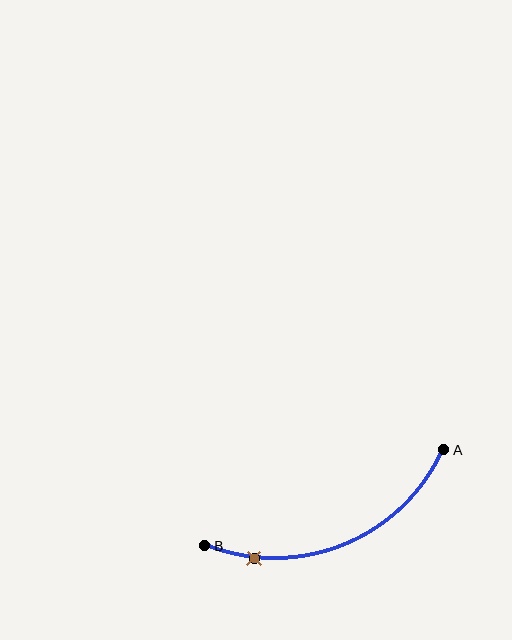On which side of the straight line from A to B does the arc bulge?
The arc bulges below the straight line connecting A and B.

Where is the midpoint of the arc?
The arc midpoint is the point on the curve farthest from the straight line joining A and B. It sits below that line.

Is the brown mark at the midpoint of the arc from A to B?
No. The brown mark lies on the arc but is closer to endpoint B. The arc midpoint would be at the point on the curve equidistant along the arc from both A and B.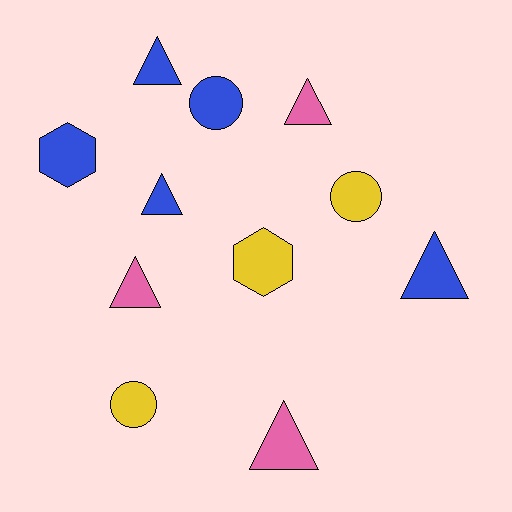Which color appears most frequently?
Blue, with 5 objects.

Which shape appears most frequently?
Triangle, with 6 objects.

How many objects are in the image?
There are 11 objects.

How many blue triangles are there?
There are 3 blue triangles.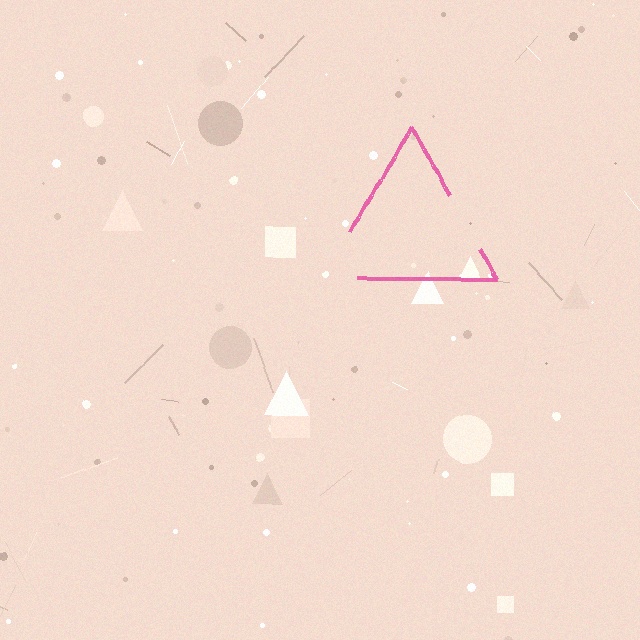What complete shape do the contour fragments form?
The contour fragments form a triangle.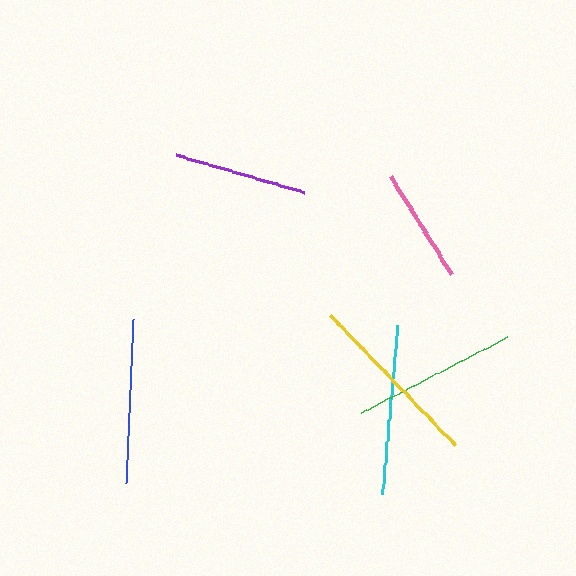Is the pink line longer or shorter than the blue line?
The blue line is longer than the pink line.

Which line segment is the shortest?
The pink line is the shortest at approximately 115 pixels.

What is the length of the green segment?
The green segment is approximately 164 pixels long.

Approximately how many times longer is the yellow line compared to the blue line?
The yellow line is approximately 1.1 times the length of the blue line.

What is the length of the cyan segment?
The cyan segment is approximately 170 pixels long.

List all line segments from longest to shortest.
From longest to shortest: yellow, cyan, green, blue, purple, pink.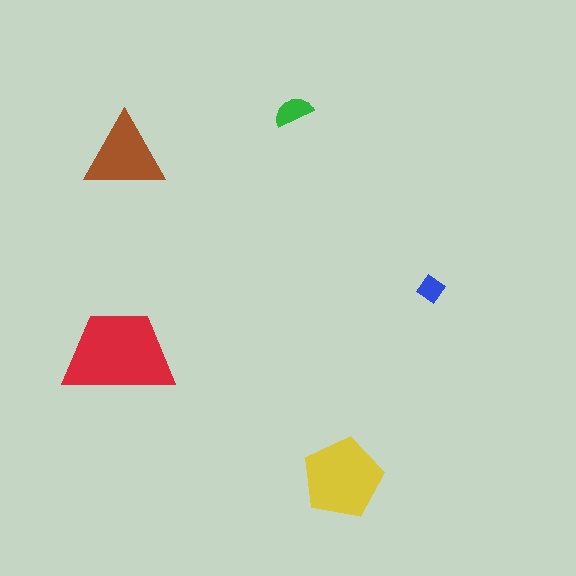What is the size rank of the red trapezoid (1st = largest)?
1st.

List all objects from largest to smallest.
The red trapezoid, the yellow pentagon, the brown triangle, the green semicircle, the blue diamond.